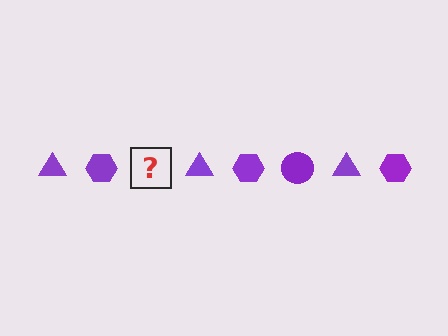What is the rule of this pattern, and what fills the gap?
The rule is that the pattern cycles through triangle, hexagon, circle shapes in purple. The gap should be filled with a purple circle.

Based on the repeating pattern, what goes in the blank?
The blank should be a purple circle.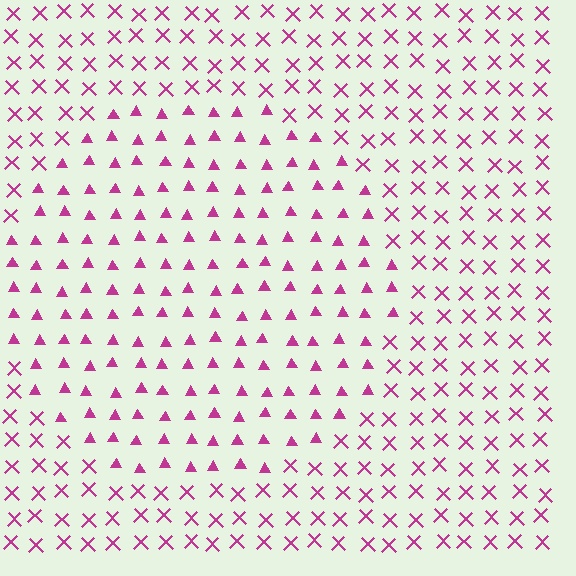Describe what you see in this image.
The image is filled with small magenta elements arranged in a uniform grid. A circle-shaped region contains triangles, while the surrounding area contains X marks. The boundary is defined purely by the change in element shape.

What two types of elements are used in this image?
The image uses triangles inside the circle region and X marks outside it.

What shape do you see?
I see a circle.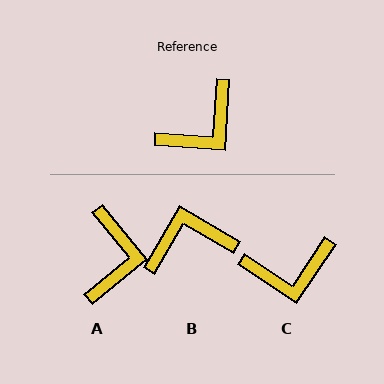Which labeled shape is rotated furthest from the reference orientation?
B, about 154 degrees away.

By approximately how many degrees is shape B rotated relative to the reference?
Approximately 154 degrees counter-clockwise.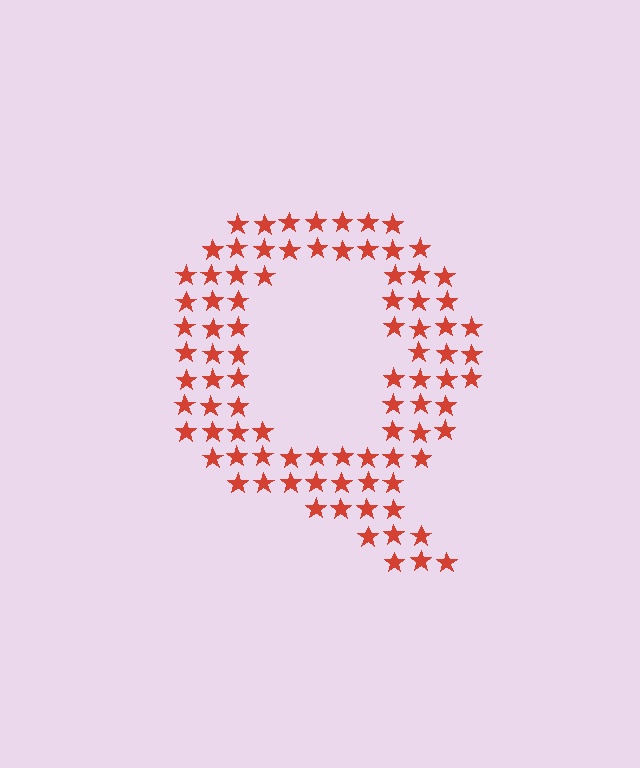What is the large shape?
The large shape is the letter Q.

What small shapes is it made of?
It is made of small stars.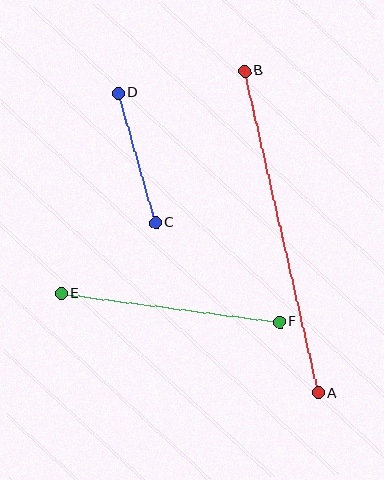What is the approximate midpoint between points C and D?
The midpoint is at approximately (137, 158) pixels.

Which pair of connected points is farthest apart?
Points A and B are farthest apart.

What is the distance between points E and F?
The distance is approximately 220 pixels.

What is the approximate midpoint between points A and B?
The midpoint is at approximately (281, 232) pixels.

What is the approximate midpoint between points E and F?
The midpoint is at approximately (170, 308) pixels.